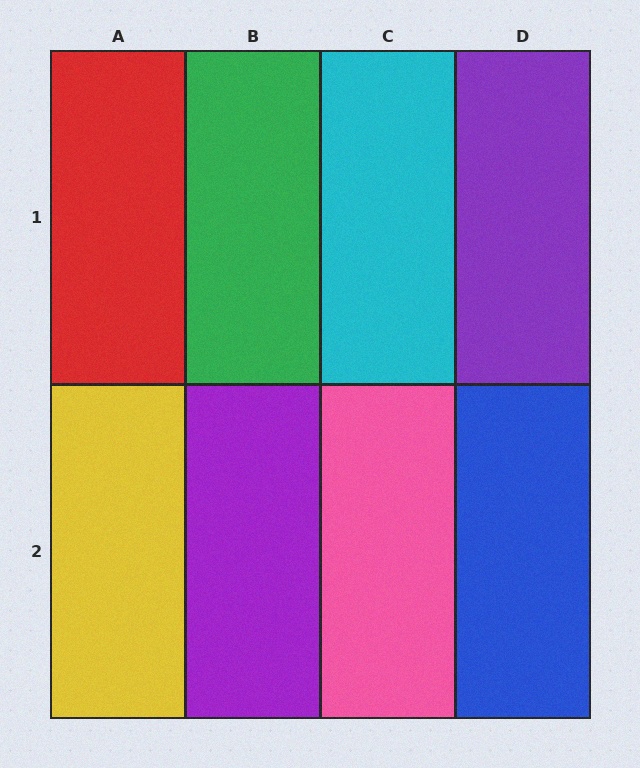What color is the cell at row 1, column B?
Green.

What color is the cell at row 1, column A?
Red.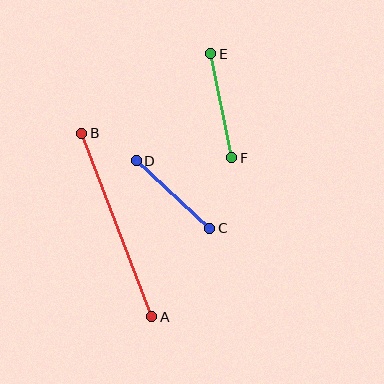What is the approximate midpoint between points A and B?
The midpoint is at approximately (117, 225) pixels.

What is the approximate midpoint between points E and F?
The midpoint is at approximately (221, 106) pixels.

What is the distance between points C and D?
The distance is approximately 100 pixels.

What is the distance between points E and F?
The distance is approximately 106 pixels.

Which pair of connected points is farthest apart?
Points A and B are farthest apart.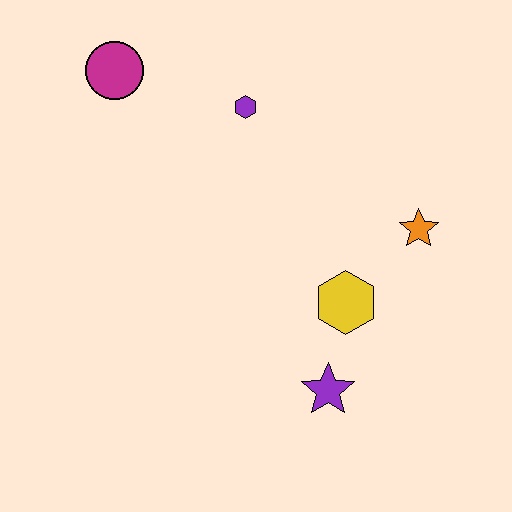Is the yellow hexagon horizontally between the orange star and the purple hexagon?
Yes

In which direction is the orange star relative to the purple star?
The orange star is above the purple star.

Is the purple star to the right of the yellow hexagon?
No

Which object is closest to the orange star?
The yellow hexagon is closest to the orange star.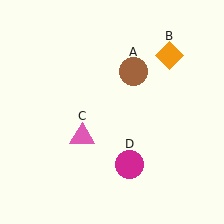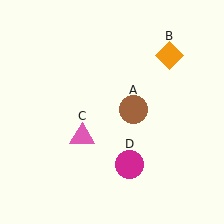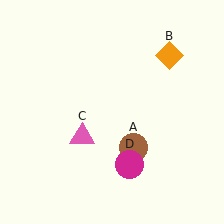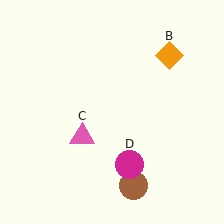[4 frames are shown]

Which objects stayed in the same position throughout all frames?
Orange diamond (object B) and pink triangle (object C) and magenta circle (object D) remained stationary.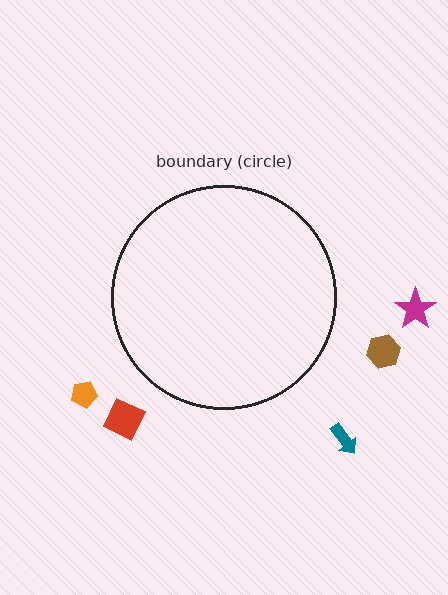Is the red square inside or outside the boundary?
Outside.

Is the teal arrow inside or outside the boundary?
Outside.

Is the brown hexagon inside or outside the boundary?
Outside.